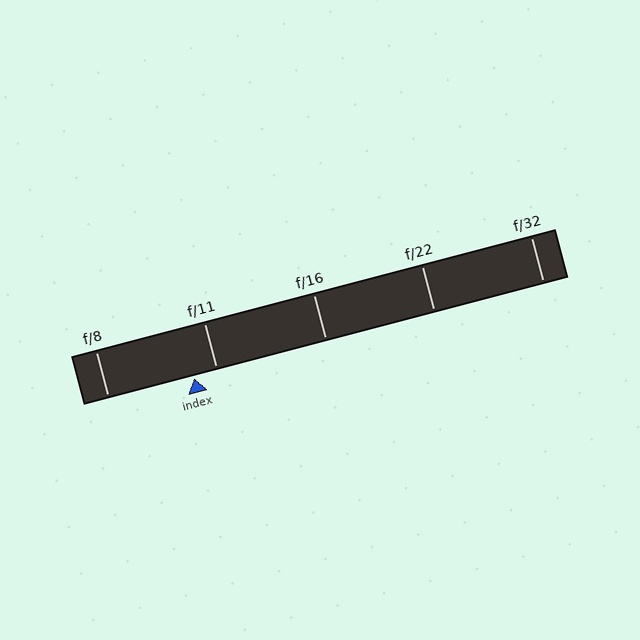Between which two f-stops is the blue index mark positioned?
The index mark is between f/8 and f/11.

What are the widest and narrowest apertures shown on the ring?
The widest aperture shown is f/8 and the narrowest is f/32.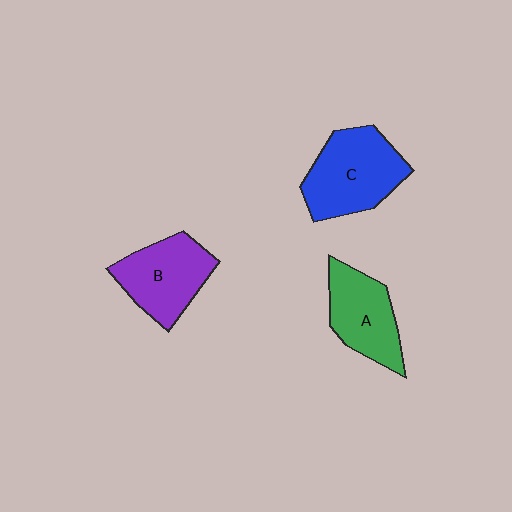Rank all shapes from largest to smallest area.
From largest to smallest: C (blue), B (purple), A (green).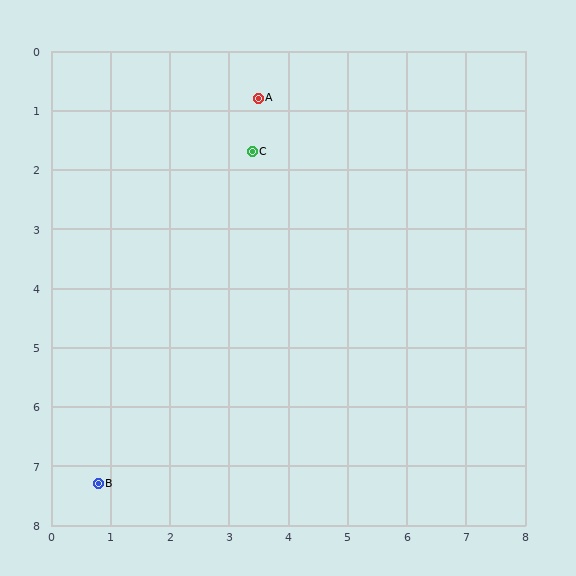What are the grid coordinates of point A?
Point A is at approximately (3.5, 0.8).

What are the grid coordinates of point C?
Point C is at approximately (3.4, 1.7).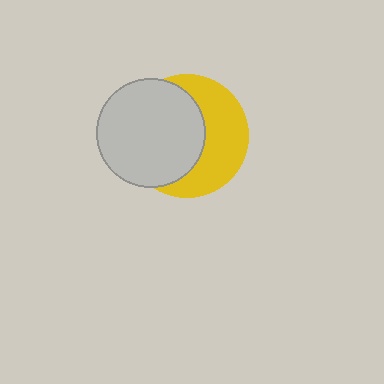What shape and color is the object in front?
The object in front is a light gray circle.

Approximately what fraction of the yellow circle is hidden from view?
Roughly 54% of the yellow circle is hidden behind the light gray circle.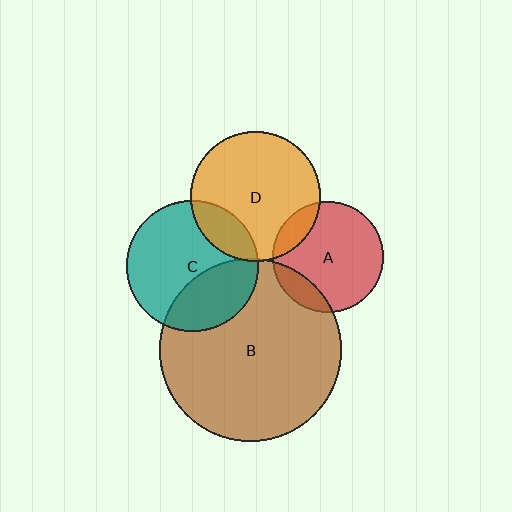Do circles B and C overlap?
Yes.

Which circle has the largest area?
Circle B (brown).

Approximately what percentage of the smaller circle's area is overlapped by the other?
Approximately 35%.